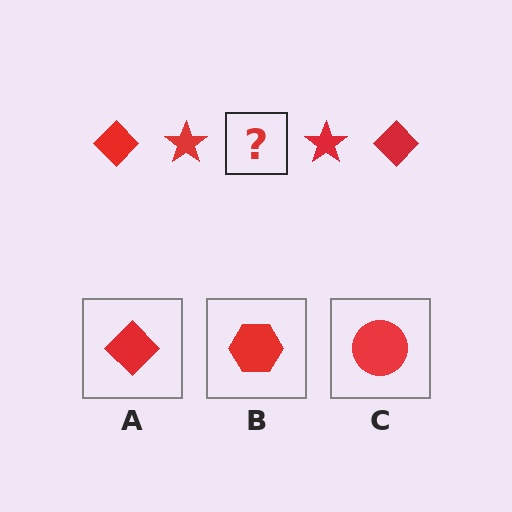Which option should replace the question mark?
Option A.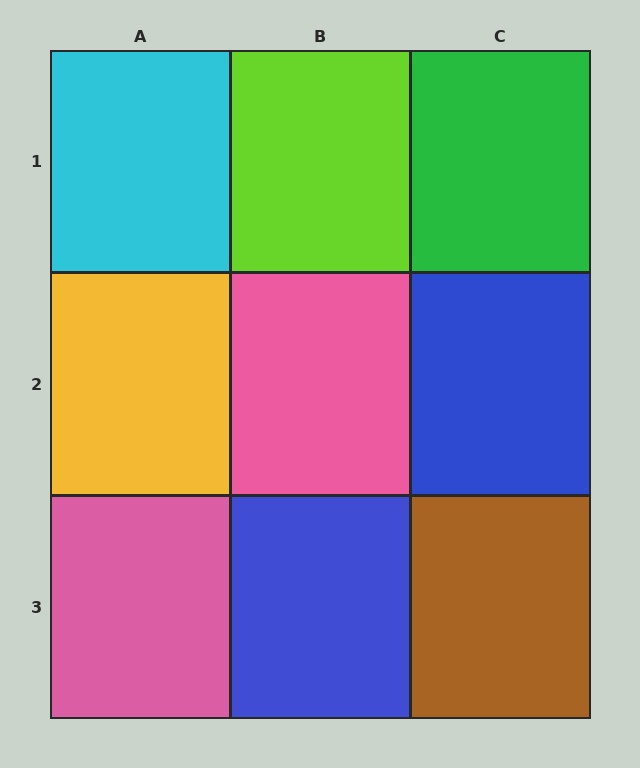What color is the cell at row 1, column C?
Green.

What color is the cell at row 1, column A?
Cyan.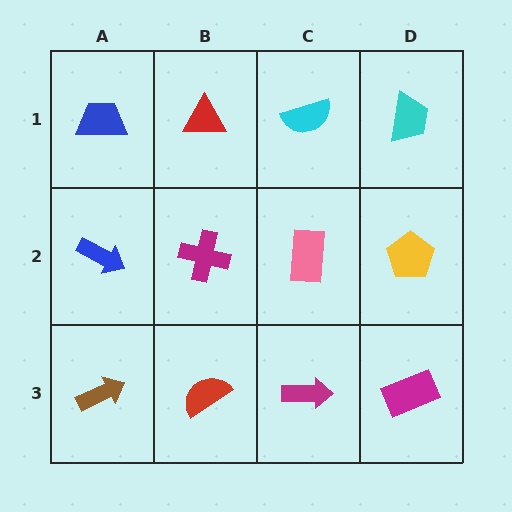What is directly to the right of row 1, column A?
A red triangle.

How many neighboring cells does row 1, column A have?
2.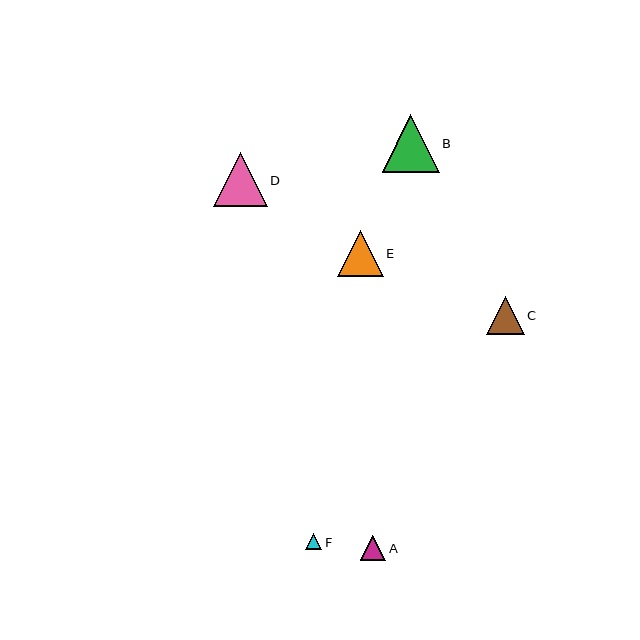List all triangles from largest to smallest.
From largest to smallest: B, D, E, C, A, F.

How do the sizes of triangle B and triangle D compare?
Triangle B and triangle D are approximately the same size.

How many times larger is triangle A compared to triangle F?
Triangle A is approximately 1.6 times the size of triangle F.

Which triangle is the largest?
Triangle B is the largest with a size of approximately 57 pixels.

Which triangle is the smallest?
Triangle F is the smallest with a size of approximately 16 pixels.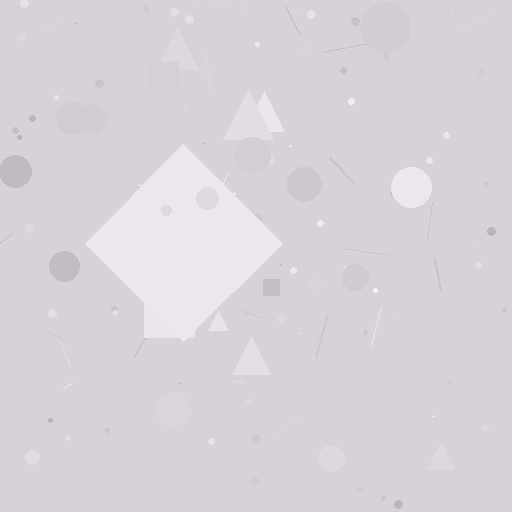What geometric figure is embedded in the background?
A diamond is embedded in the background.